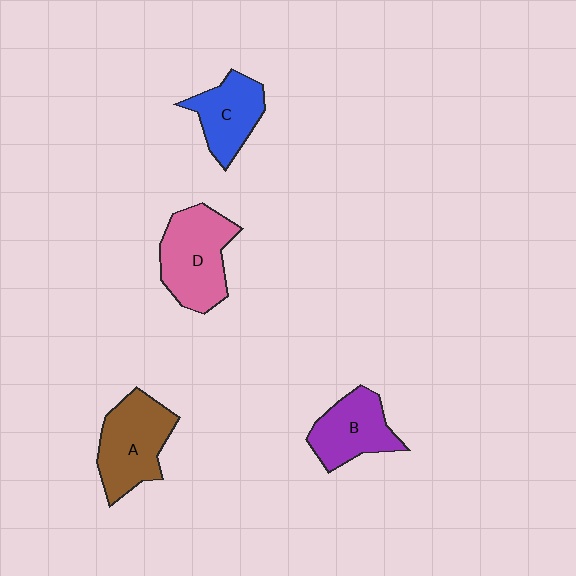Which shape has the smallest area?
Shape C (blue).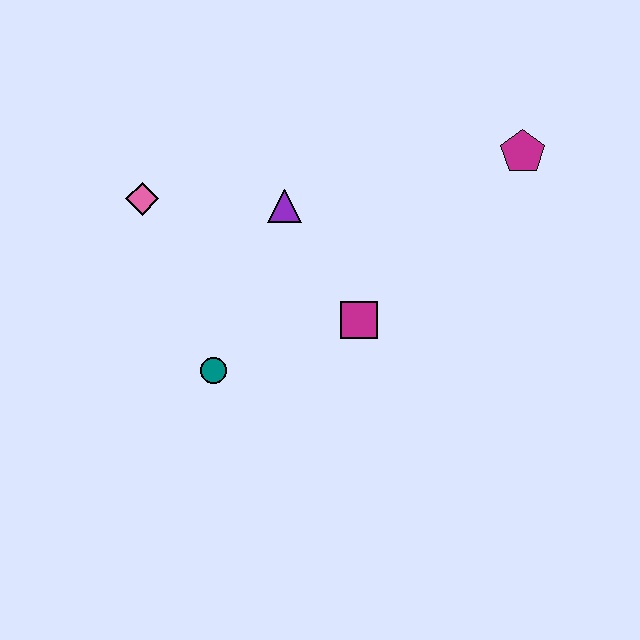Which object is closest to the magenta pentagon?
The magenta square is closest to the magenta pentagon.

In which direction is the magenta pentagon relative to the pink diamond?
The magenta pentagon is to the right of the pink diamond.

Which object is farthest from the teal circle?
The magenta pentagon is farthest from the teal circle.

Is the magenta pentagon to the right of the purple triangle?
Yes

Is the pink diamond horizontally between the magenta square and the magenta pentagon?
No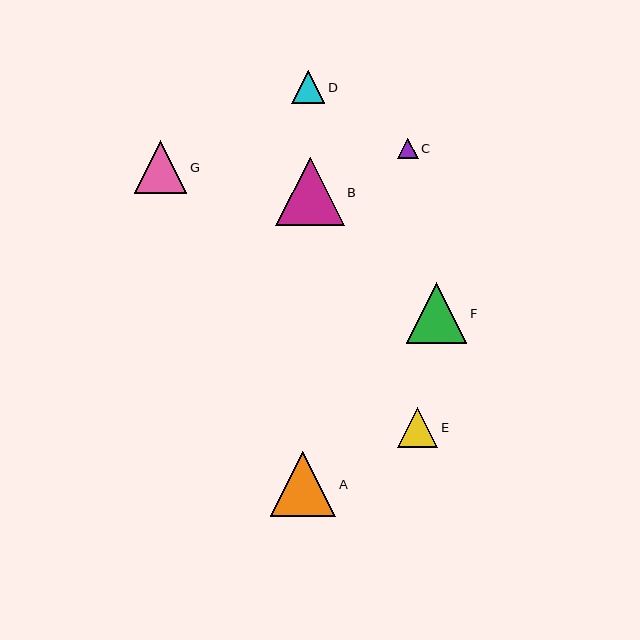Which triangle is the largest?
Triangle B is the largest with a size of approximately 68 pixels.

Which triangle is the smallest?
Triangle C is the smallest with a size of approximately 21 pixels.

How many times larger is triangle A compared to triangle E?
Triangle A is approximately 1.6 times the size of triangle E.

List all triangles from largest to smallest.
From largest to smallest: B, A, F, G, E, D, C.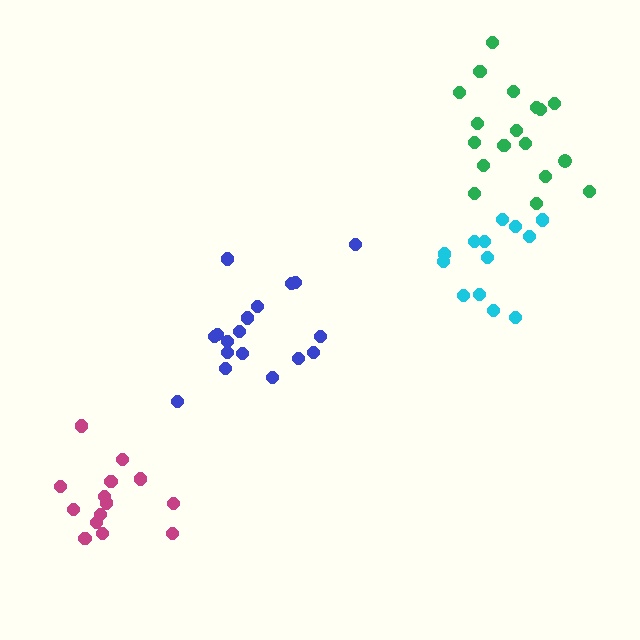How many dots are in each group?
Group 1: 14 dots, Group 2: 18 dots, Group 3: 13 dots, Group 4: 18 dots (63 total).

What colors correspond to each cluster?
The clusters are colored: magenta, blue, cyan, green.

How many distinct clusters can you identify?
There are 4 distinct clusters.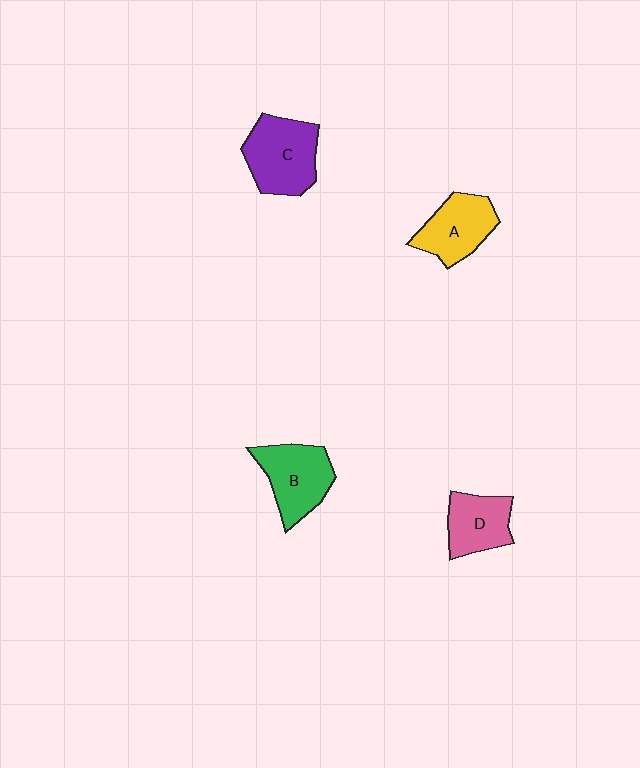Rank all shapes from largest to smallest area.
From largest to smallest: C (purple), B (green), A (yellow), D (pink).